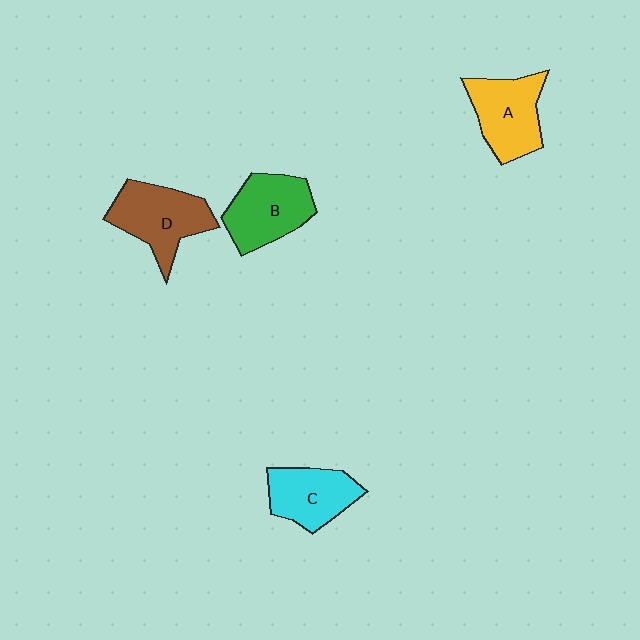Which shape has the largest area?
Shape D (brown).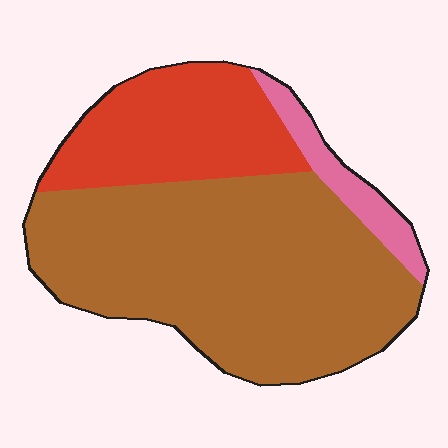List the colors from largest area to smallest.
From largest to smallest: brown, red, pink.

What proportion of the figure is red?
Red covers 26% of the figure.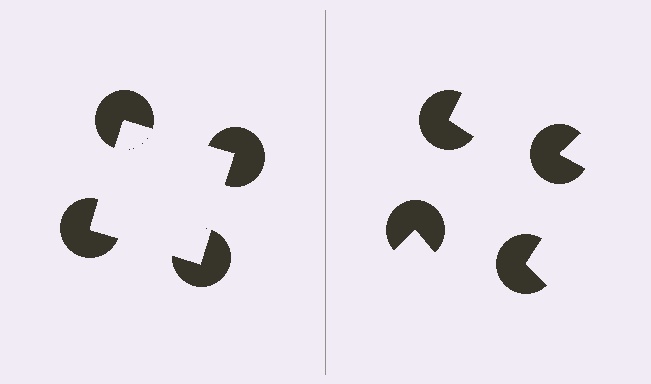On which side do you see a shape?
An illusory square appears on the left side. On the right side the wedge cuts are rotated, so no coherent shape forms.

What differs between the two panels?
The pac-man discs are positioned identically on both sides; only the wedge orientations differ. On the left they align to a square; on the right they are misaligned.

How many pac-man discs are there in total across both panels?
8 — 4 on each side.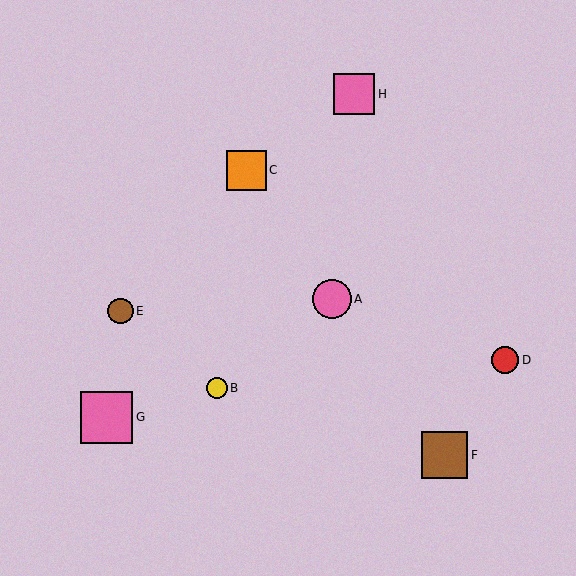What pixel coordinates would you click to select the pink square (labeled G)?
Click at (107, 417) to select the pink square G.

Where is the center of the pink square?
The center of the pink square is at (354, 94).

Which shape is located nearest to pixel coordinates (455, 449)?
The brown square (labeled F) at (445, 455) is nearest to that location.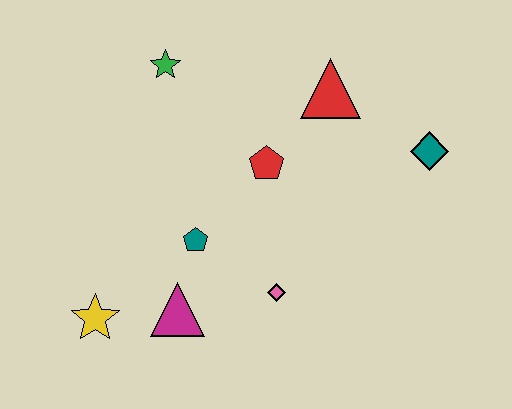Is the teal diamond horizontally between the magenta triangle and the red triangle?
No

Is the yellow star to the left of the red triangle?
Yes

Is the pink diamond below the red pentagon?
Yes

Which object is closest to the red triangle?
The red pentagon is closest to the red triangle.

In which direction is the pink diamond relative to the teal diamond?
The pink diamond is to the left of the teal diamond.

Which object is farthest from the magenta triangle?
The teal diamond is farthest from the magenta triangle.